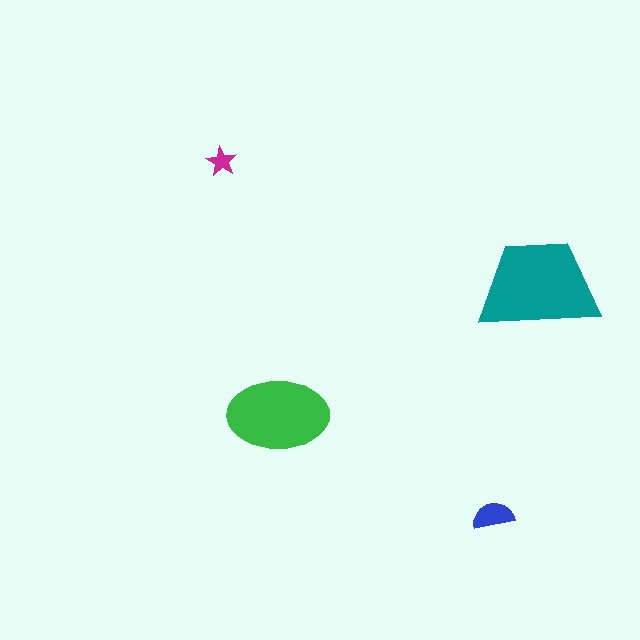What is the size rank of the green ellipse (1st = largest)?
2nd.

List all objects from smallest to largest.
The magenta star, the blue semicircle, the green ellipse, the teal trapezoid.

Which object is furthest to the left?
The magenta star is leftmost.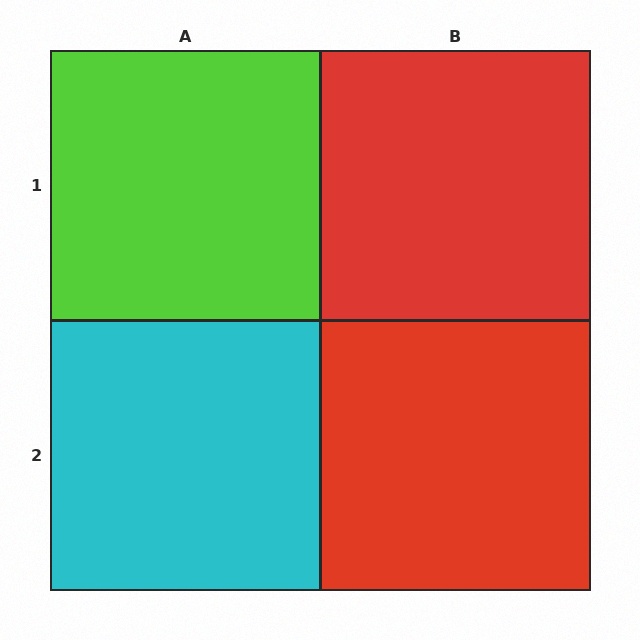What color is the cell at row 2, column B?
Red.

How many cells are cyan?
1 cell is cyan.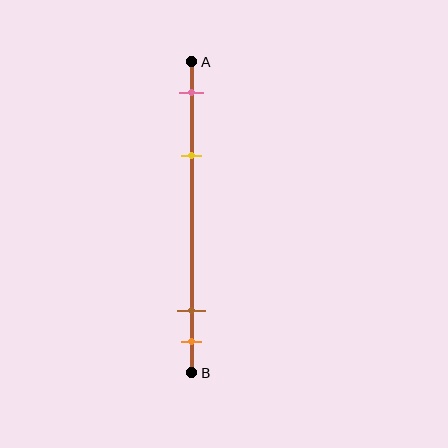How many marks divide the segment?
There are 4 marks dividing the segment.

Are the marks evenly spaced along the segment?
No, the marks are not evenly spaced.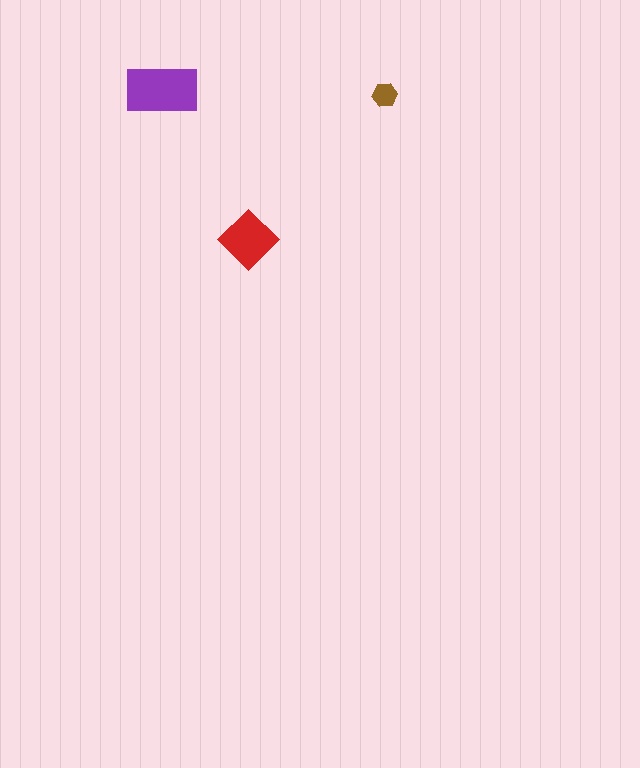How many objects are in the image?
There are 3 objects in the image.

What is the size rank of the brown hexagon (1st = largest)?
3rd.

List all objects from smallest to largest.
The brown hexagon, the red diamond, the purple rectangle.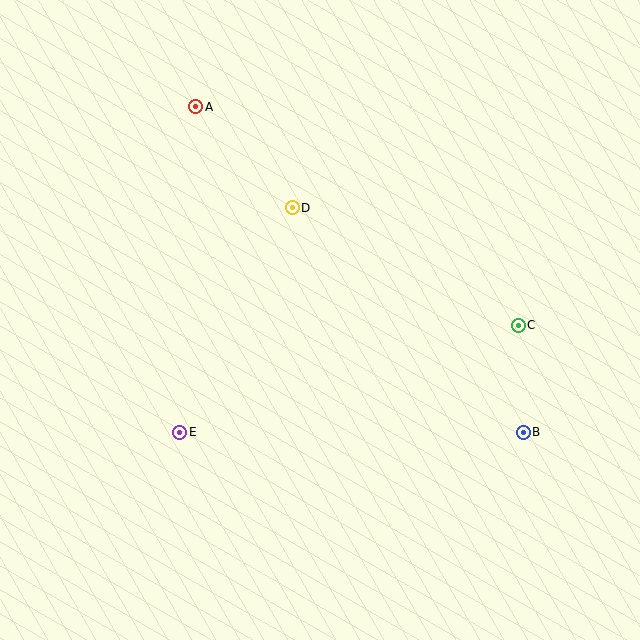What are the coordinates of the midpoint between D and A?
The midpoint between D and A is at (244, 157).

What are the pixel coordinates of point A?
Point A is at (196, 107).